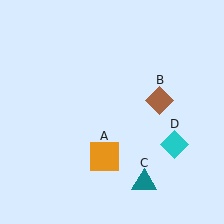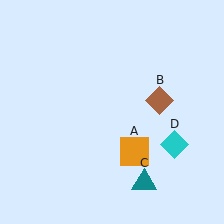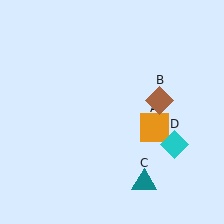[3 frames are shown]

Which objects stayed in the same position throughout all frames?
Brown diamond (object B) and teal triangle (object C) and cyan diamond (object D) remained stationary.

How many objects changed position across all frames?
1 object changed position: orange square (object A).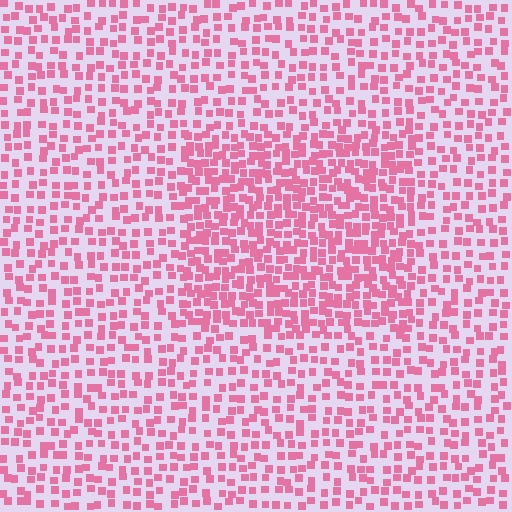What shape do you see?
I see a rectangle.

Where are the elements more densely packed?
The elements are more densely packed inside the rectangle boundary.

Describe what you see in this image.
The image contains small pink elements arranged at two different densities. A rectangle-shaped region is visible where the elements are more densely packed than the surrounding area.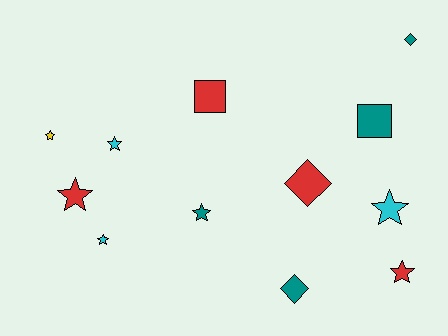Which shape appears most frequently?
Star, with 7 objects.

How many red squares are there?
There is 1 red square.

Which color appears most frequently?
Red, with 4 objects.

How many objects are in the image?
There are 12 objects.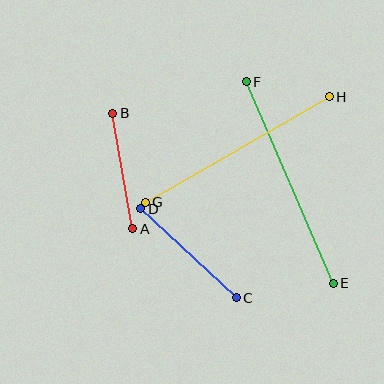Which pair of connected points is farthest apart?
Points E and F are farthest apart.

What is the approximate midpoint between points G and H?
The midpoint is at approximately (237, 150) pixels.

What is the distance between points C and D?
The distance is approximately 130 pixels.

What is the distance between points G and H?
The distance is approximately 212 pixels.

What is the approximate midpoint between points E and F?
The midpoint is at approximately (290, 182) pixels.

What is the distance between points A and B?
The distance is approximately 117 pixels.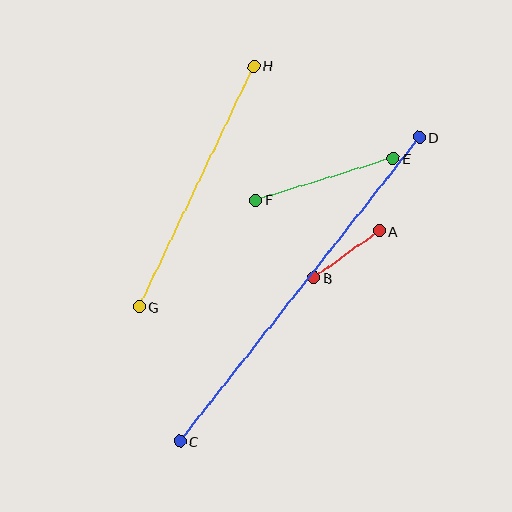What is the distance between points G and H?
The distance is approximately 266 pixels.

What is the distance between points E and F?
The distance is approximately 144 pixels.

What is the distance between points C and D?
The distance is approximately 387 pixels.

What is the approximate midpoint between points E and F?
The midpoint is at approximately (324, 179) pixels.